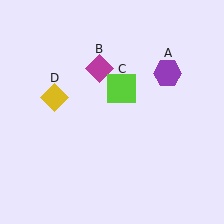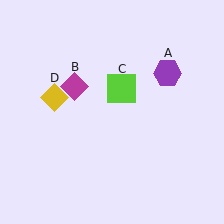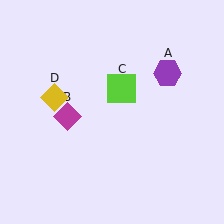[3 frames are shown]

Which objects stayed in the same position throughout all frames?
Purple hexagon (object A) and lime square (object C) and yellow diamond (object D) remained stationary.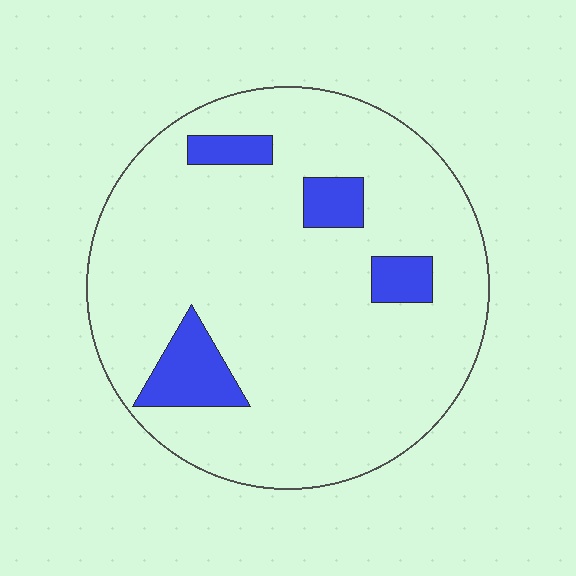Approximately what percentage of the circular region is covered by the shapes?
Approximately 10%.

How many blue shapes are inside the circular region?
4.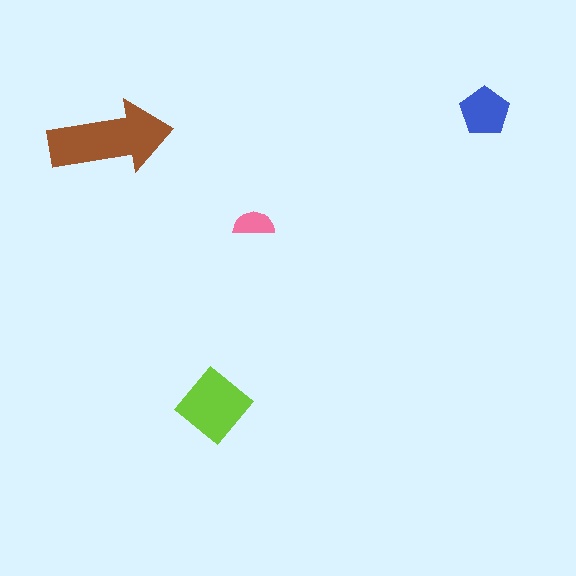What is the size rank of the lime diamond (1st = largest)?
2nd.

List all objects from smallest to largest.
The pink semicircle, the blue pentagon, the lime diamond, the brown arrow.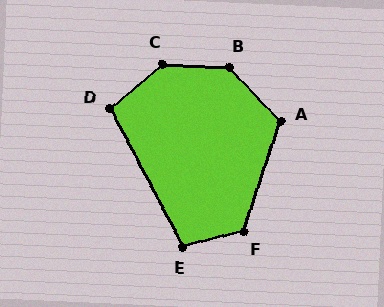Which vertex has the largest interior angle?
C, at approximately 137 degrees.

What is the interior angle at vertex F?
Approximately 122 degrees (obtuse).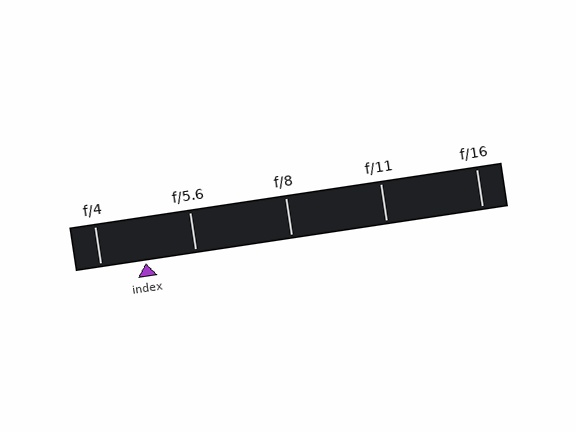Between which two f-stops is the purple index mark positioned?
The index mark is between f/4 and f/5.6.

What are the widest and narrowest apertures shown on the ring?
The widest aperture shown is f/4 and the narrowest is f/16.